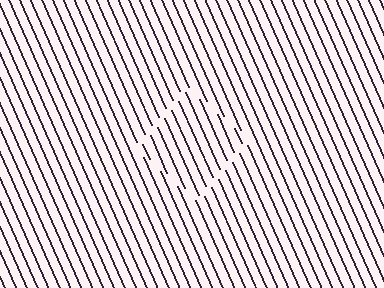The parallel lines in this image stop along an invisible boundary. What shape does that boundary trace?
An illusory square. The interior of the shape contains the same grating, shifted by half a period — the contour is defined by the phase discontinuity where line-ends from the inner and outer gratings abut.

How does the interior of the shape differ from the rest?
The interior of the shape contains the same grating, shifted by half a period — the contour is defined by the phase discontinuity where line-ends from the inner and outer gratings abut.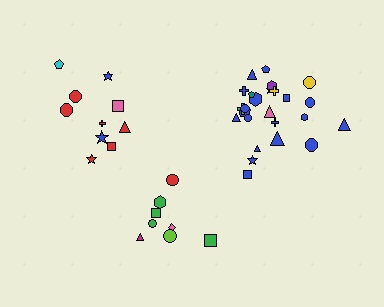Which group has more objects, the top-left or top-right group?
The top-right group.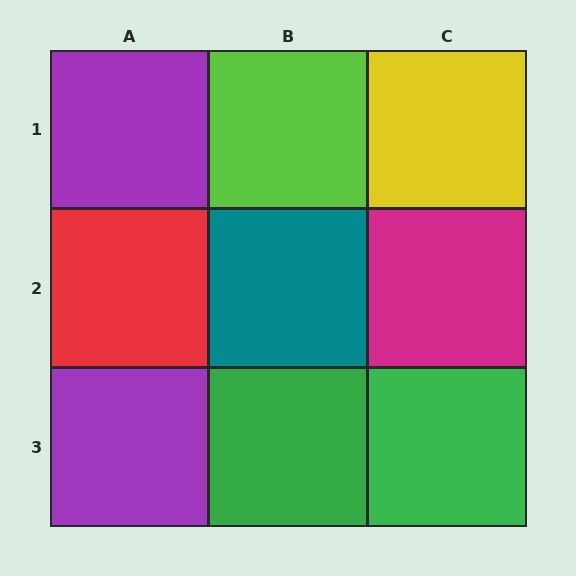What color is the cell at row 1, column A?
Purple.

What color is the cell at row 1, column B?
Lime.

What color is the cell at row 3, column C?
Green.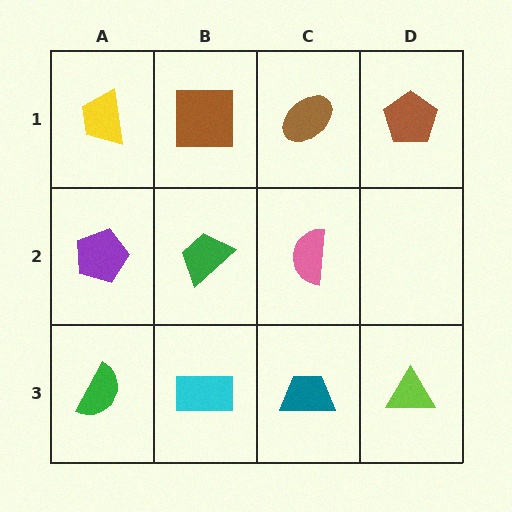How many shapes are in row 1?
4 shapes.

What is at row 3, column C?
A teal trapezoid.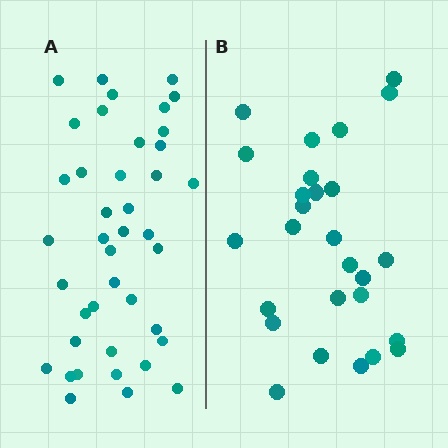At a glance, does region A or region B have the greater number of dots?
Region A (the left region) has more dots.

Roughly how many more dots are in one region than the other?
Region A has approximately 15 more dots than region B.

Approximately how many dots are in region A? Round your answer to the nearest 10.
About 40 dots. (The exact count is 41, which rounds to 40.)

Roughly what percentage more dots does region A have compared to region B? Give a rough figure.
About 50% more.